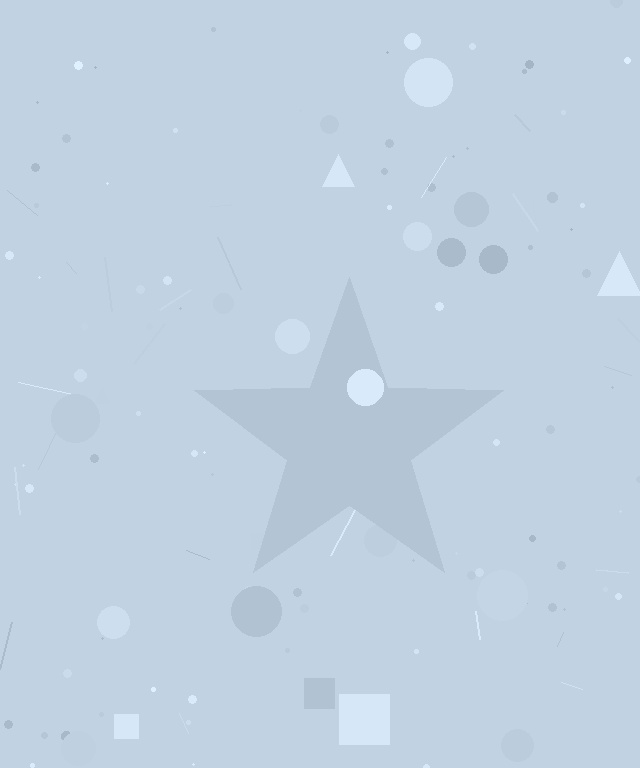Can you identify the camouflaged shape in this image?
The camouflaged shape is a star.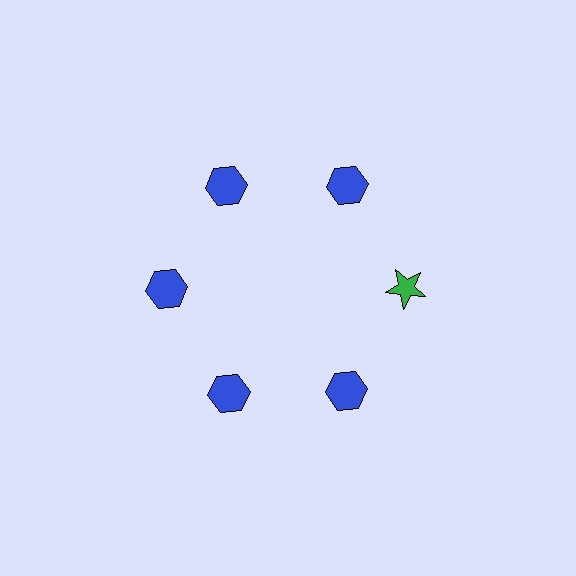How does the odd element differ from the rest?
It differs in both color (green instead of blue) and shape (star instead of hexagon).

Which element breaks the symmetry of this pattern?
The green star at roughly the 3 o'clock position breaks the symmetry. All other shapes are blue hexagons.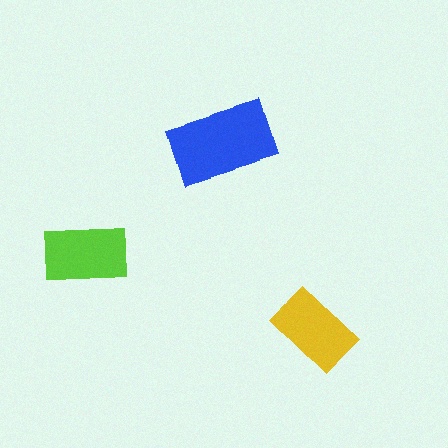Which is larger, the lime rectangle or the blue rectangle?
The blue one.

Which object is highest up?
The blue rectangle is topmost.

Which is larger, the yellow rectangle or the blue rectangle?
The blue one.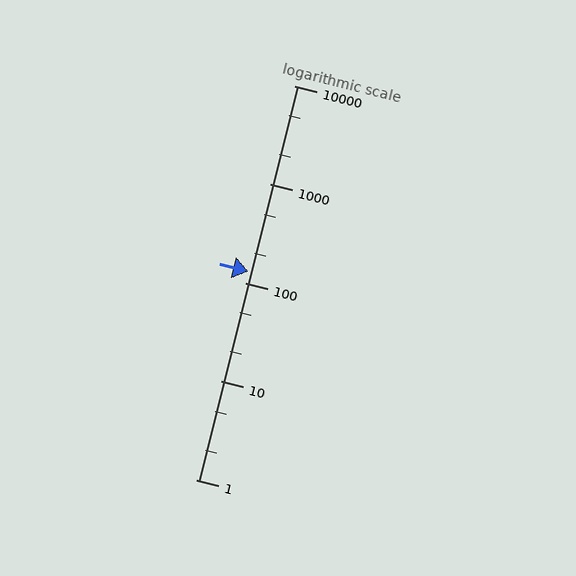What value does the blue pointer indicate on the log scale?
The pointer indicates approximately 130.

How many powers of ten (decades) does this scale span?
The scale spans 4 decades, from 1 to 10000.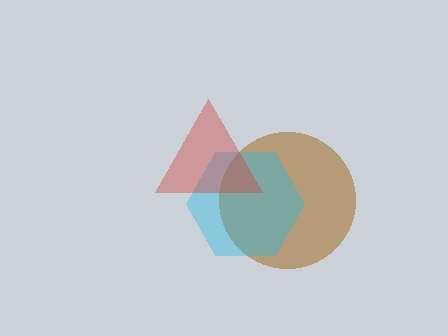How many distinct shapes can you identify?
There are 3 distinct shapes: a brown circle, a cyan hexagon, a red triangle.